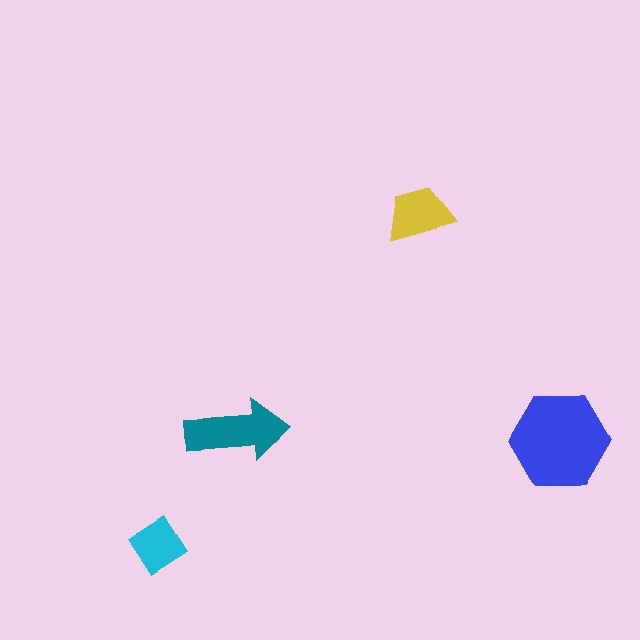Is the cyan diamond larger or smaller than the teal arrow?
Smaller.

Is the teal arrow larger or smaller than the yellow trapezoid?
Larger.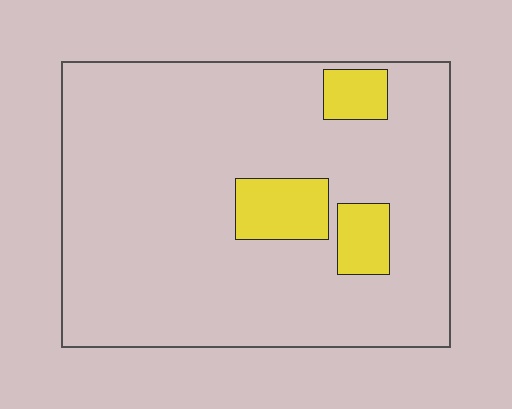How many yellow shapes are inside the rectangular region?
3.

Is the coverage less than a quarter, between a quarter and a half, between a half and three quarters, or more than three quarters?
Less than a quarter.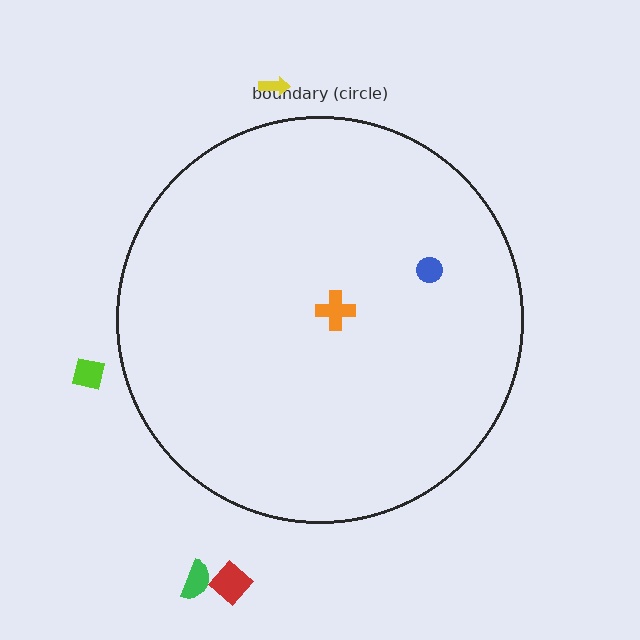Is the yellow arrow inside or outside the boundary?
Outside.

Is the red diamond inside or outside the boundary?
Outside.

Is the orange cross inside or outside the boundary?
Inside.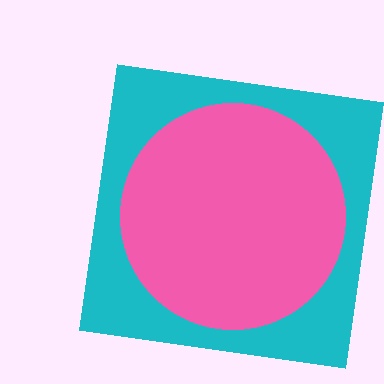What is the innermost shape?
The pink circle.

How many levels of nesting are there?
2.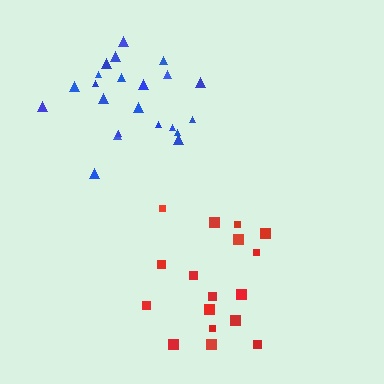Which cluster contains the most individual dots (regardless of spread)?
Blue (22).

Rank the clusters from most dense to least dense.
blue, red.